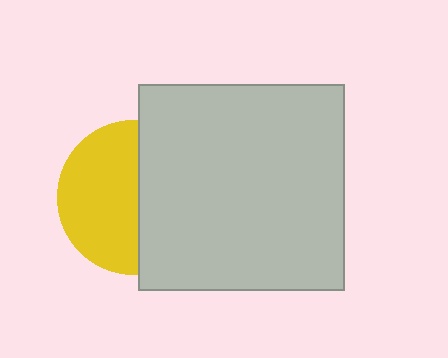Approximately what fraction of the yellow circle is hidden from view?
Roughly 47% of the yellow circle is hidden behind the light gray square.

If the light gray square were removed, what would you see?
You would see the complete yellow circle.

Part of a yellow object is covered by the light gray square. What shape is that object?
It is a circle.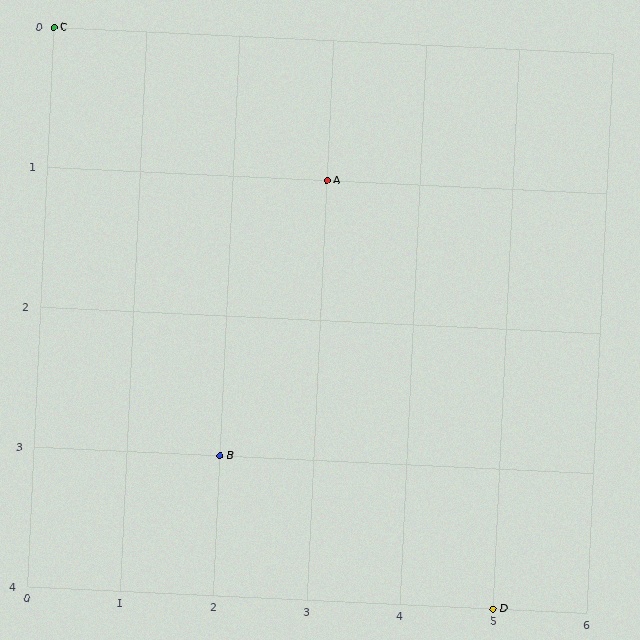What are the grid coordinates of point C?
Point C is at grid coordinates (0, 0).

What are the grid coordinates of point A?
Point A is at grid coordinates (3, 1).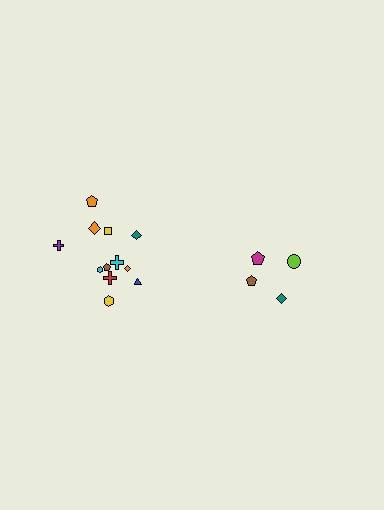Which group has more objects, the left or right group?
The left group.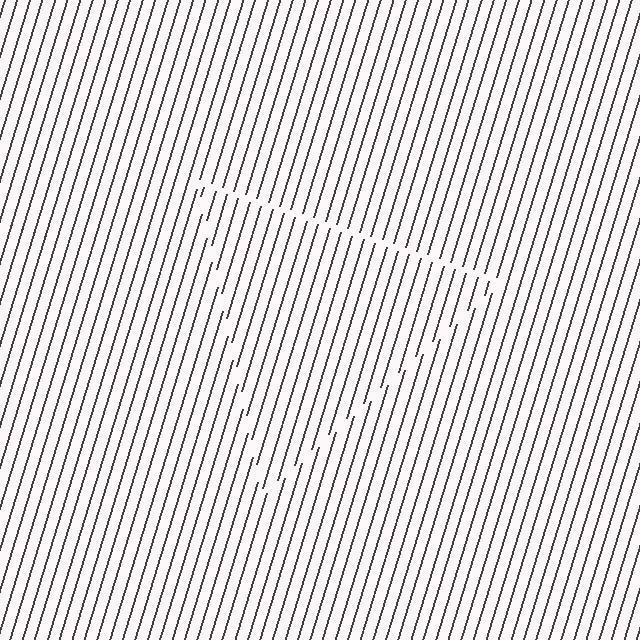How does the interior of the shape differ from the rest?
The interior of the shape contains the same grating, shifted by half a period — the contour is defined by the phase discontinuity where line-ends from the inner and outer gratings abut.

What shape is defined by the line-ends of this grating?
An illusory triangle. The interior of the shape contains the same grating, shifted by half a period — the contour is defined by the phase discontinuity where line-ends from the inner and outer gratings abut.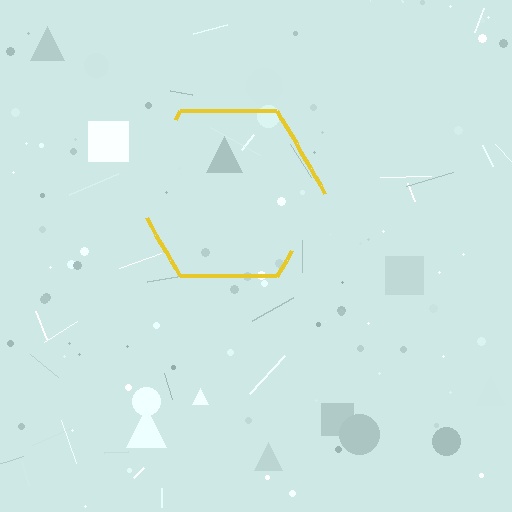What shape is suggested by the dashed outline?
The dashed outline suggests a hexagon.